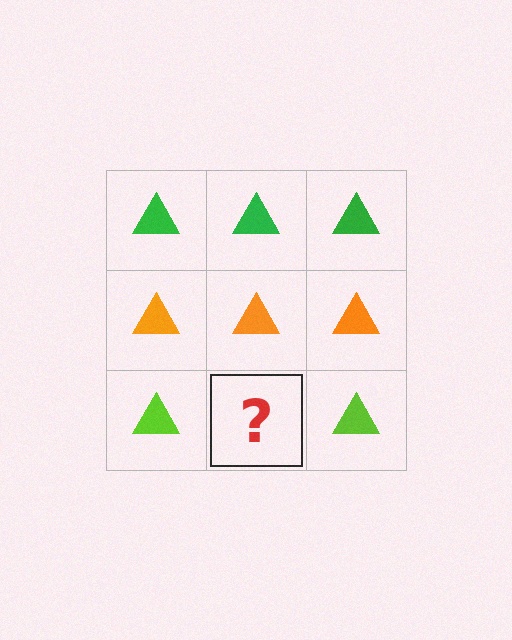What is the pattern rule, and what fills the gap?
The rule is that each row has a consistent color. The gap should be filled with a lime triangle.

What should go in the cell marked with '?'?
The missing cell should contain a lime triangle.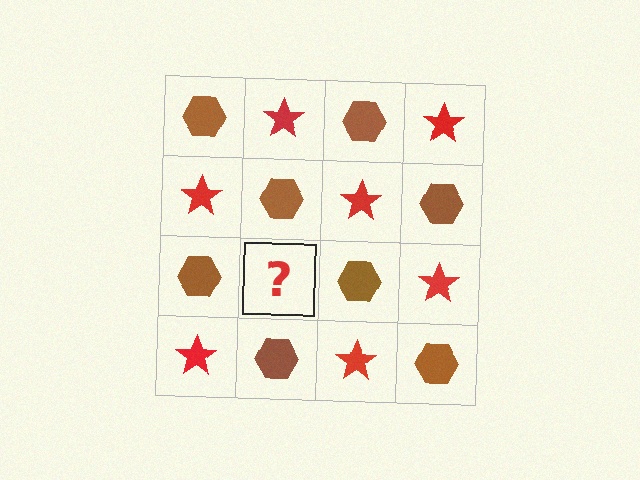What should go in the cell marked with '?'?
The missing cell should contain a red star.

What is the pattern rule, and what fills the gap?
The rule is that it alternates brown hexagon and red star in a checkerboard pattern. The gap should be filled with a red star.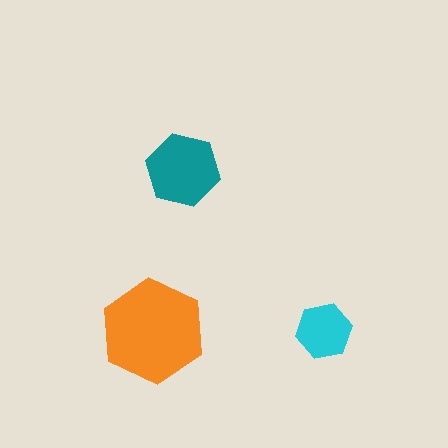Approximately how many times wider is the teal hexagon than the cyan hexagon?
About 1.5 times wider.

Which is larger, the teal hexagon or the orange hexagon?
The orange one.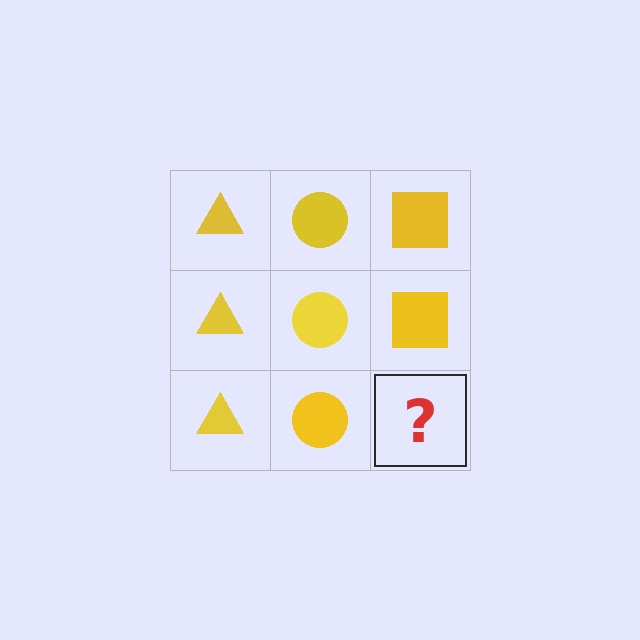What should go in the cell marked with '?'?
The missing cell should contain a yellow square.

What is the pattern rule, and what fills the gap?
The rule is that each column has a consistent shape. The gap should be filled with a yellow square.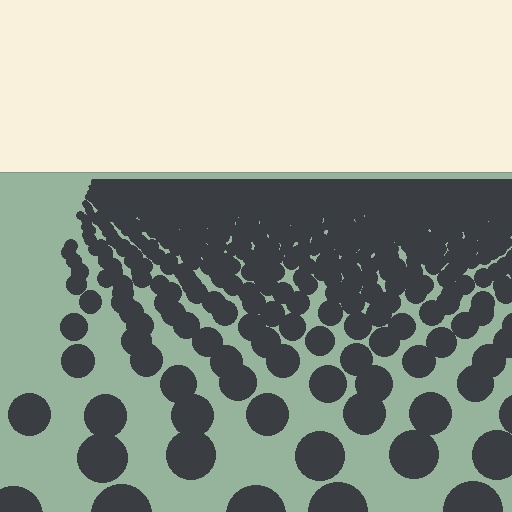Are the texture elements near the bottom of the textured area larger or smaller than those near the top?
Larger. Near the bottom, elements are closer to the viewer and appear at a bigger on-screen size.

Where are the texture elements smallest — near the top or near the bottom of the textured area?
Near the top.